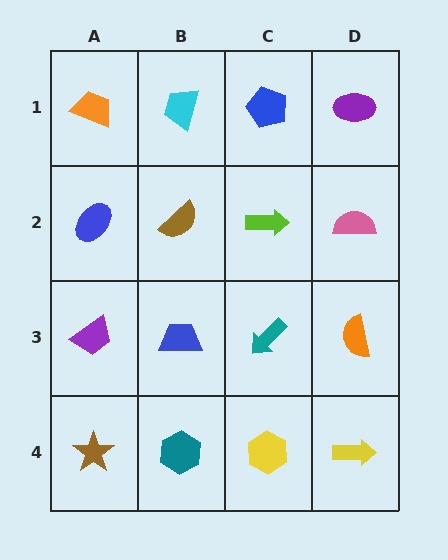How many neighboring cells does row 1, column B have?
3.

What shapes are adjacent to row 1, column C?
A lime arrow (row 2, column C), a cyan trapezoid (row 1, column B), a purple ellipse (row 1, column D).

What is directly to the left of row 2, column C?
A brown semicircle.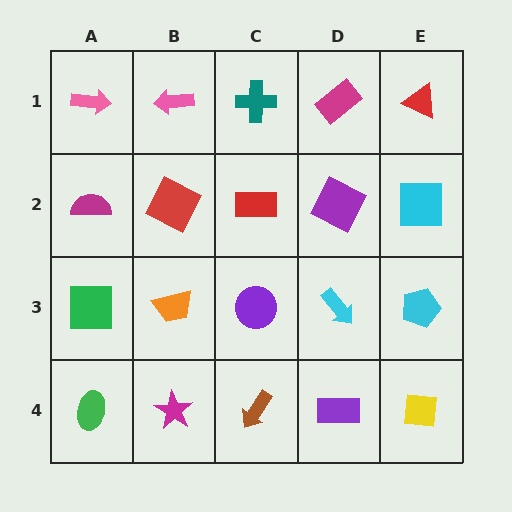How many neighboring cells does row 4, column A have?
2.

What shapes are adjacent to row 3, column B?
A red square (row 2, column B), a magenta star (row 4, column B), a green square (row 3, column A), a purple circle (row 3, column C).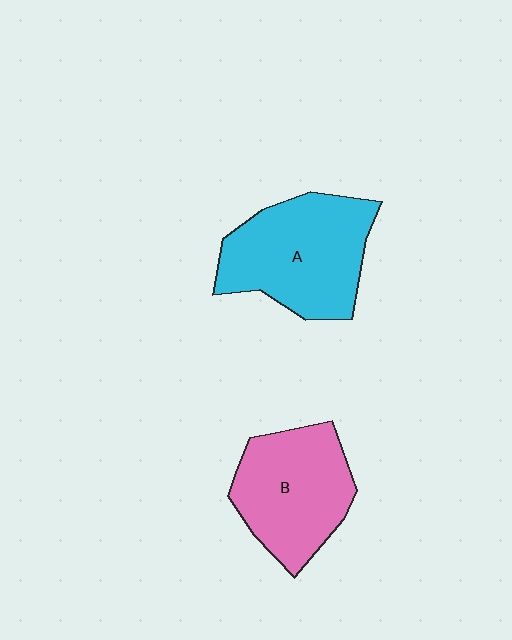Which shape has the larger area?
Shape A (cyan).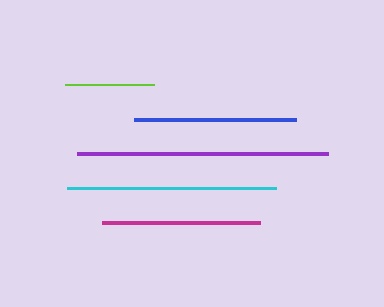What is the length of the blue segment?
The blue segment is approximately 162 pixels long.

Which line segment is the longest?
The purple line is the longest at approximately 251 pixels.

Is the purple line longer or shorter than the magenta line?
The purple line is longer than the magenta line.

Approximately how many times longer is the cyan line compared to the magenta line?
The cyan line is approximately 1.3 times the length of the magenta line.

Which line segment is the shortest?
The lime line is the shortest at approximately 89 pixels.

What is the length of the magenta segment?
The magenta segment is approximately 158 pixels long.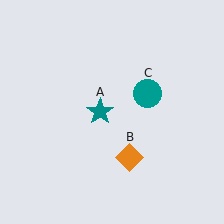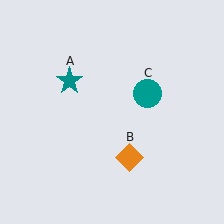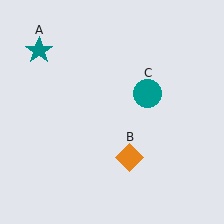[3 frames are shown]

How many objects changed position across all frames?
1 object changed position: teal star (object A).